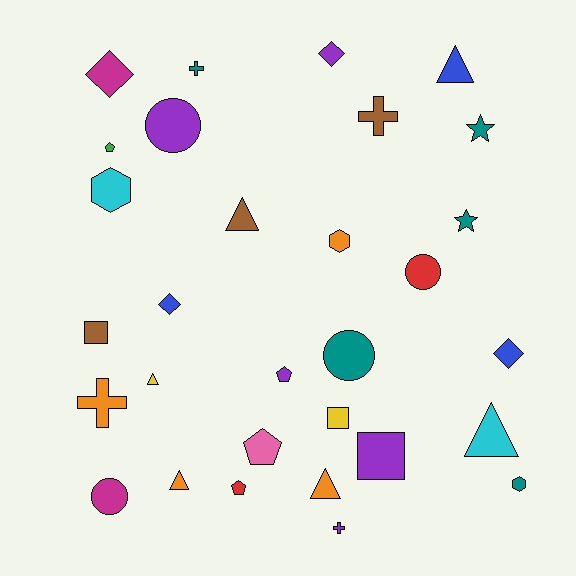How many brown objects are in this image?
There are 3 brown objects.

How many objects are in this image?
There are 30 objects.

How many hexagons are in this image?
There are 3 hexagons.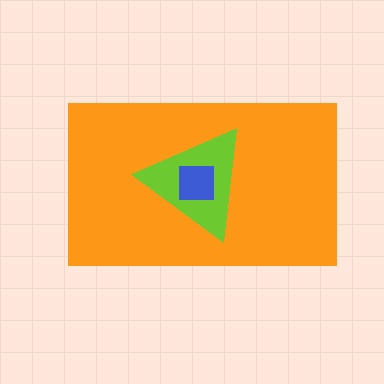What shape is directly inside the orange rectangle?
The lime triangle.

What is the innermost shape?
The blue square.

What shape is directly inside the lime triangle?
The blue square.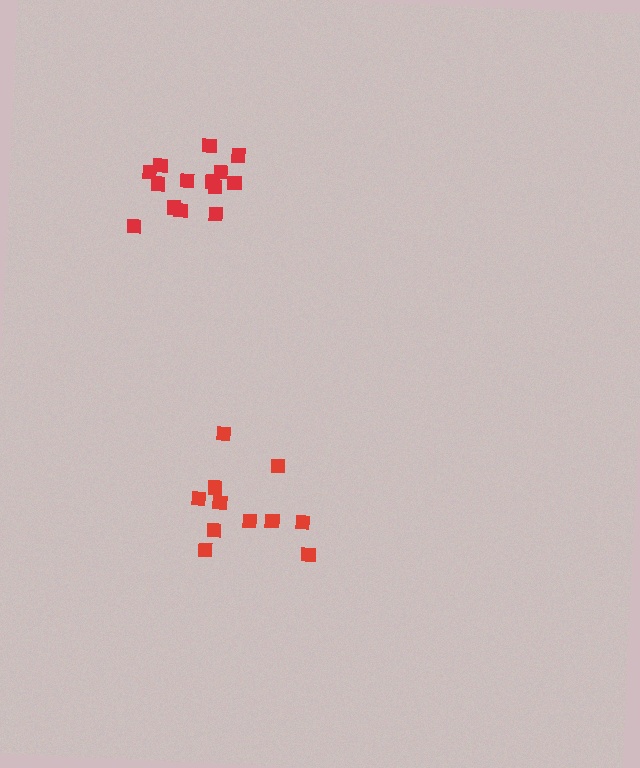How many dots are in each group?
Group 1: 14 dots, Group 2: 11 dots (25 total).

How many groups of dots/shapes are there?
There are 2 groups.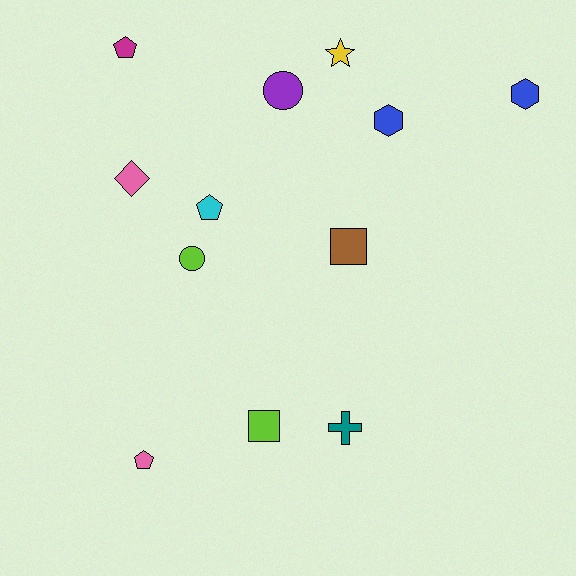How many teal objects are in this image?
There is 1 teal object.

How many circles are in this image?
There are 2 circles.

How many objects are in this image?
There are 12 objects.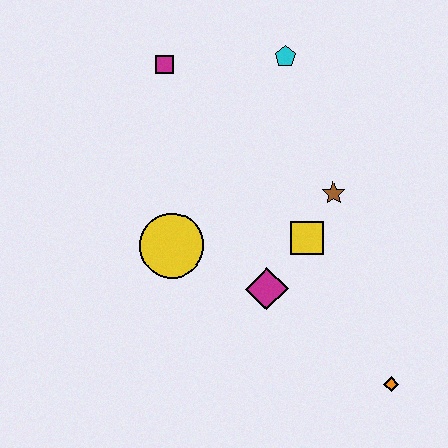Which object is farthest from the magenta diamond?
The magenta square is farthest from the magenta diamond.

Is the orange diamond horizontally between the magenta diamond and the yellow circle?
No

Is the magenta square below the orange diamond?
No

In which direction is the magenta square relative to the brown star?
The magenta square is to the left of the brown star.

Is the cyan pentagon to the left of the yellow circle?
No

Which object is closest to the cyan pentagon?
The magenta square is closest to the cyan pentagon.